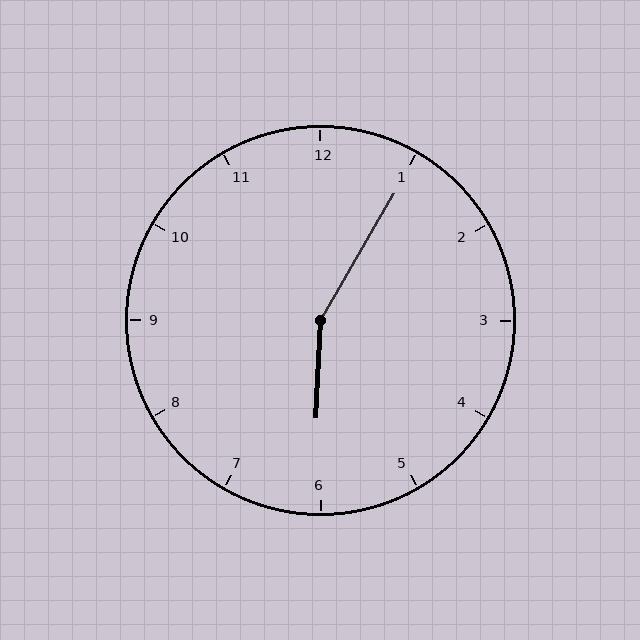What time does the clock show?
6:05.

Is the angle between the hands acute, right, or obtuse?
It is obtuse.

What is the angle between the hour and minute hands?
Approximately 152 degrees.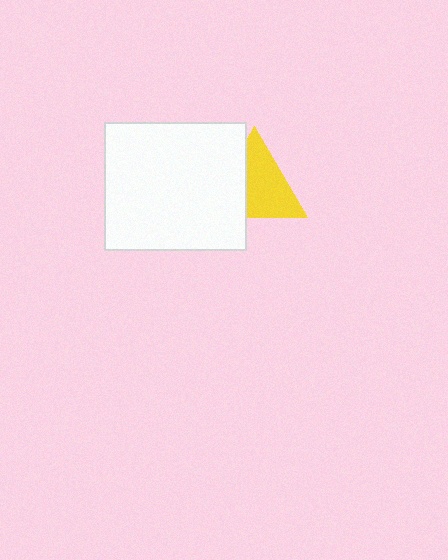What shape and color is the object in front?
The object in front is a white rectangle.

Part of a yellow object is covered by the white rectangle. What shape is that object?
It is a triangle.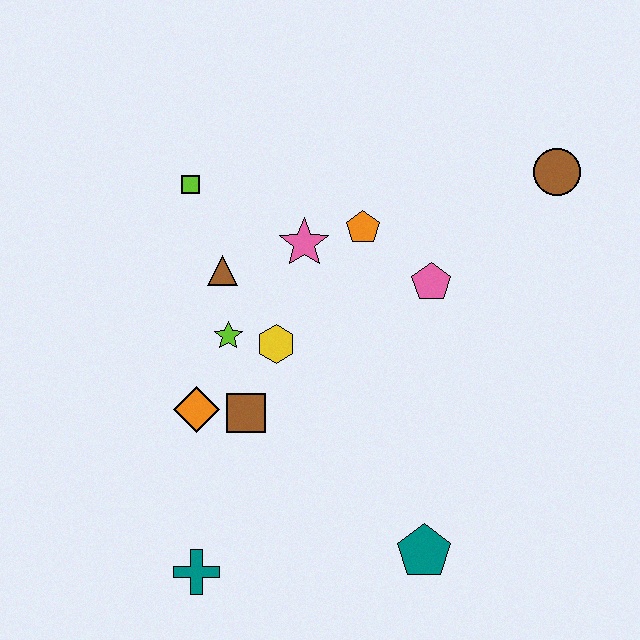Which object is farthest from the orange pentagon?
The teal cross is farthest from the orange pentagon.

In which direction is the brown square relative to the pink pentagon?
The brown square is to the left of the pink pentagon.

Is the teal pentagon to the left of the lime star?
No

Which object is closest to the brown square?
The orange diamond is closest to the brown square.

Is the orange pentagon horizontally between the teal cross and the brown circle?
Yes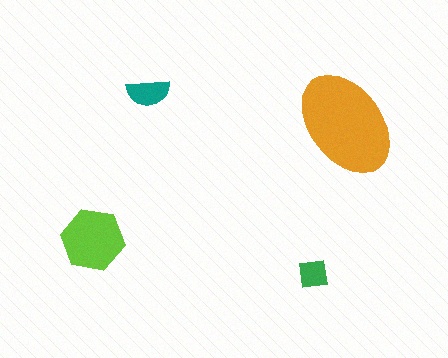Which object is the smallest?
The green square.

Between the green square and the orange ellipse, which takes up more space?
The orange ellipse.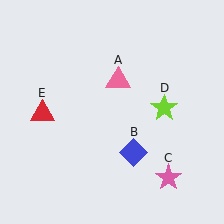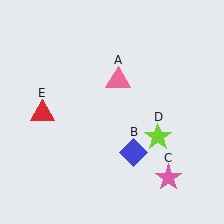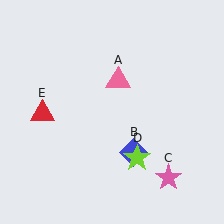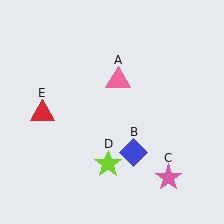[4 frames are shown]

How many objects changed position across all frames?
1 object changed position: lime star (object D).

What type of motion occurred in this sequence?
The lime star (object D) rotated clockwise around the center of the scene.